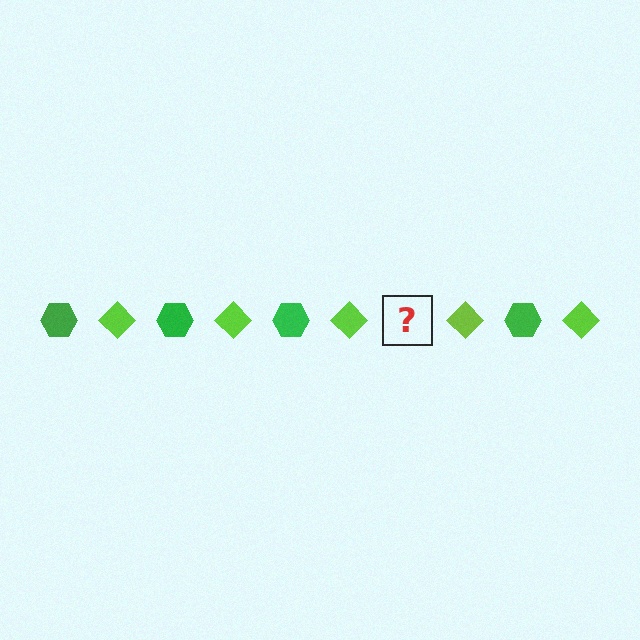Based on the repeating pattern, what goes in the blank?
The blank should be a green hexagon.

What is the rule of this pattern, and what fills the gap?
The rule is that the pattern alternates between green hexagon and lime diamond. The gap should be filled with a green hexagon.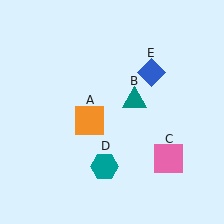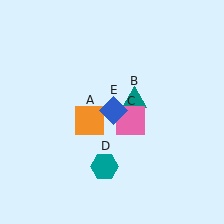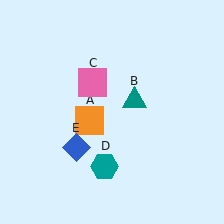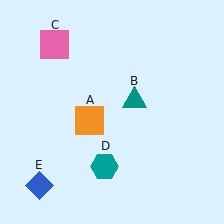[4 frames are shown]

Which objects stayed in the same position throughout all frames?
Orange square (object A) and teal triangle (object B) and teal hexagon (object D) remained stationary.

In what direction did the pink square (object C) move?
The pink square (object C) moved up and to the left.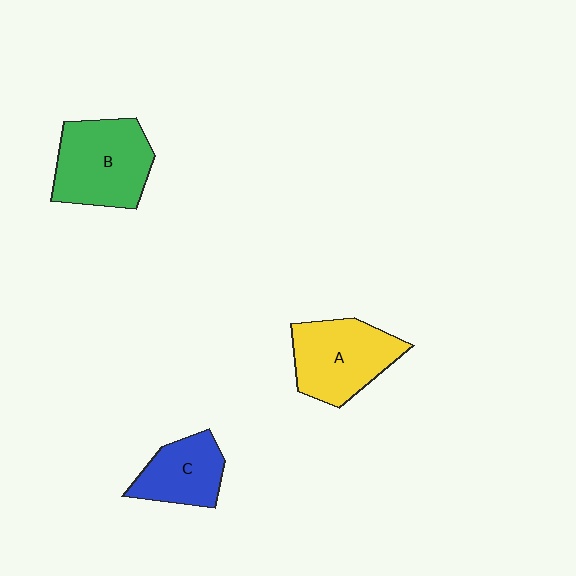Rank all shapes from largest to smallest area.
From largest to smallest: B (green), A (yellow), C (blue).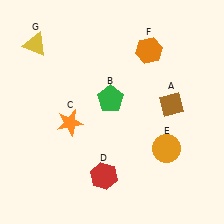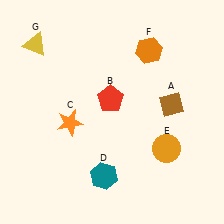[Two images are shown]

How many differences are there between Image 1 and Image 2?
There are 2 differences between the two images.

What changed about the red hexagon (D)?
In Image 1, D is red. In Image 2, it changed to teal.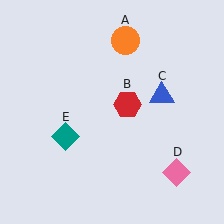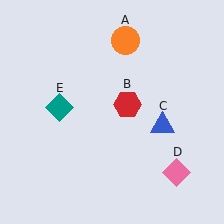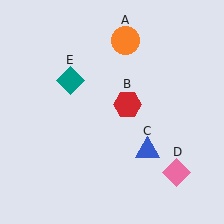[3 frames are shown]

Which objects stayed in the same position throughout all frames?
Orange circle (object A) and red hexagon (object B) and pink diamond (object D) remained stationary.